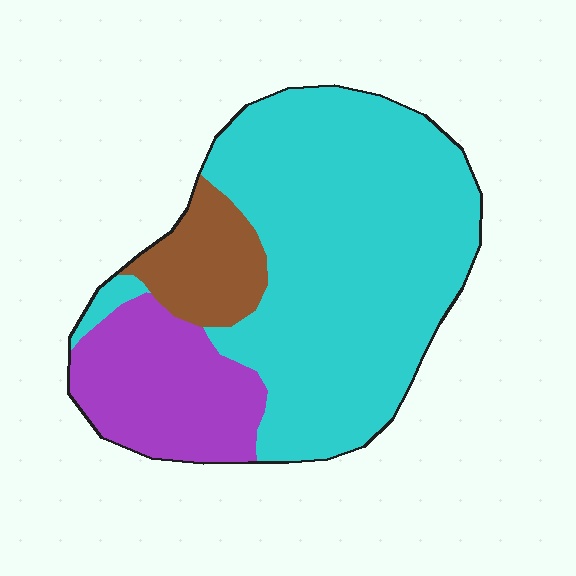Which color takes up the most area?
Cyan, at roughly 65%.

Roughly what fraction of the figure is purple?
Purple takes up about one fifth (1/5) of the figure.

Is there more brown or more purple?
Purple.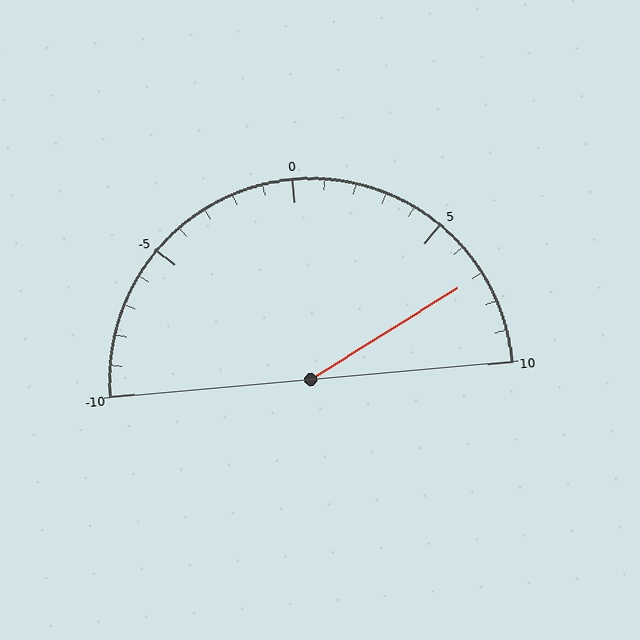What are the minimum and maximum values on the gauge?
The gauge ranges from -10 to 10.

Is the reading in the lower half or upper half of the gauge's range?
The reading is in the upper half of the range (-10 to 10).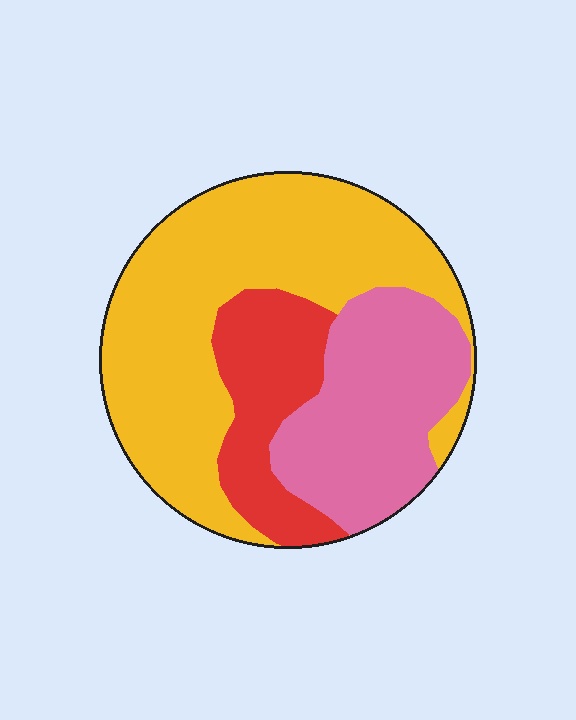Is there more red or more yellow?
Yellow.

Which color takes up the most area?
Yellow, at roughly 55%.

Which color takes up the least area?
Red, at roughly 20%.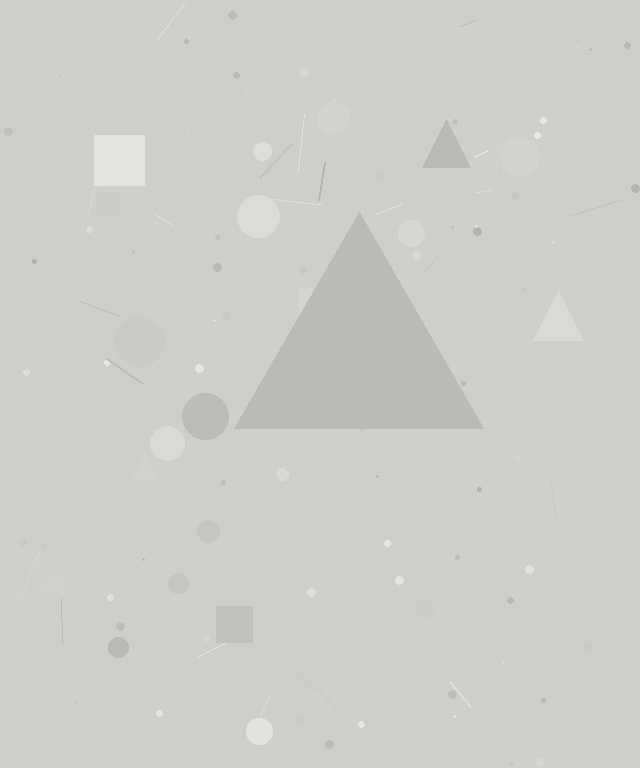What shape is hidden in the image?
A triangle is hidden in the image.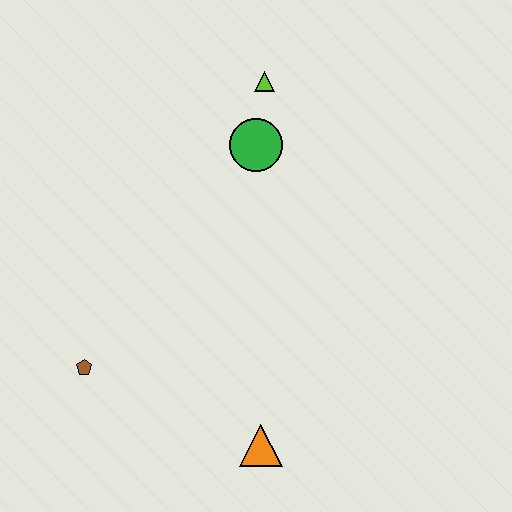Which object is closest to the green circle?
The lime triangle is closest to the green circle.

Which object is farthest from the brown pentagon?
The lime triangle is farthest from the brown pentagon.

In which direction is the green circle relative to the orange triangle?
The green circle is above the orange triangle.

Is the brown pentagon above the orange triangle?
Yes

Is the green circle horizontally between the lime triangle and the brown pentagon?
Yes